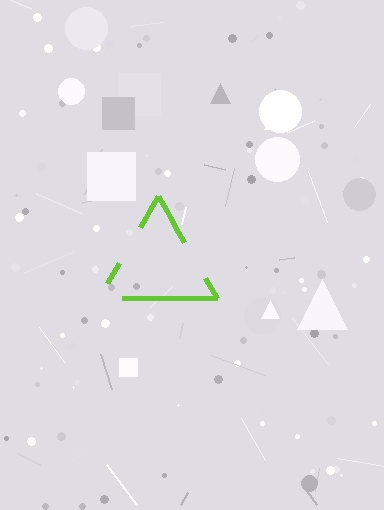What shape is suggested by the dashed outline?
The dashed outline suggests a triangle.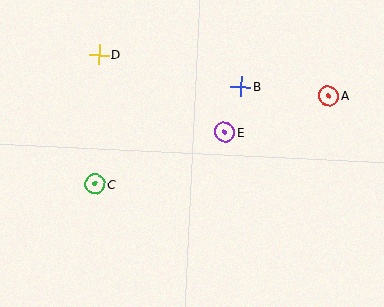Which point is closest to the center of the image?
Point E at (225, 132) is closest to the center.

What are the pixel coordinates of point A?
Point A is at (329, 96).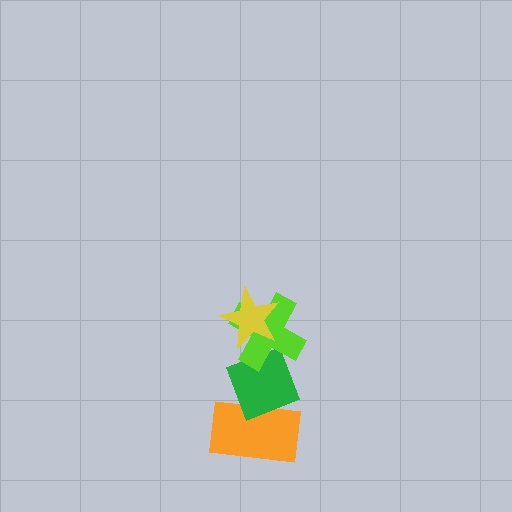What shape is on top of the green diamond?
The lime cross is on top of the green diamond.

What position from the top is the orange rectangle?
The orange rectangle is 4th from the top.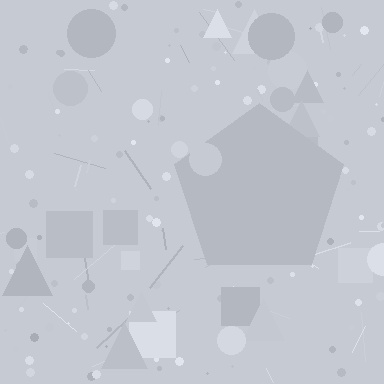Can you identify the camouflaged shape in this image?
The camouflaged shape is a pentagon.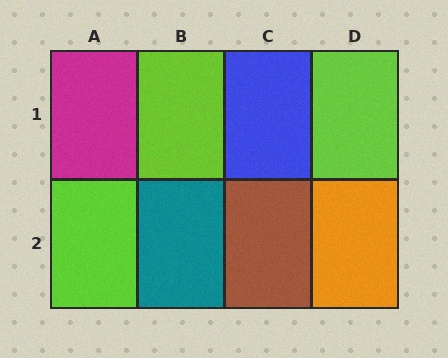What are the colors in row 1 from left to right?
Magenta, lime, blue, lime.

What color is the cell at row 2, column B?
Teal.